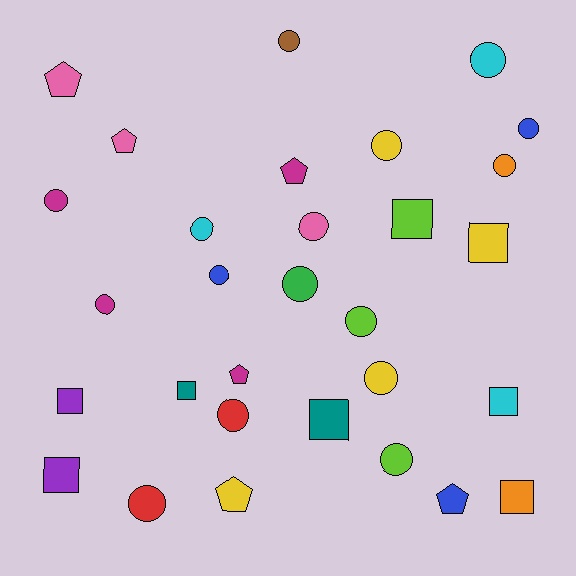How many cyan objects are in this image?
There are 3 cyan objects.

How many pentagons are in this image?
There are 6 pentagons.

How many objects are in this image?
There are 30 objects.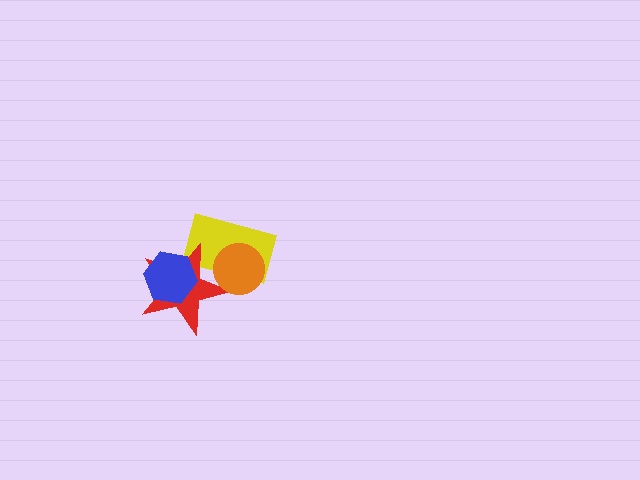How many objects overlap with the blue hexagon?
1 object overlaps with the blue hexagon.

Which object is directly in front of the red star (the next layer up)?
The blue hexagon is directly in front of the red star.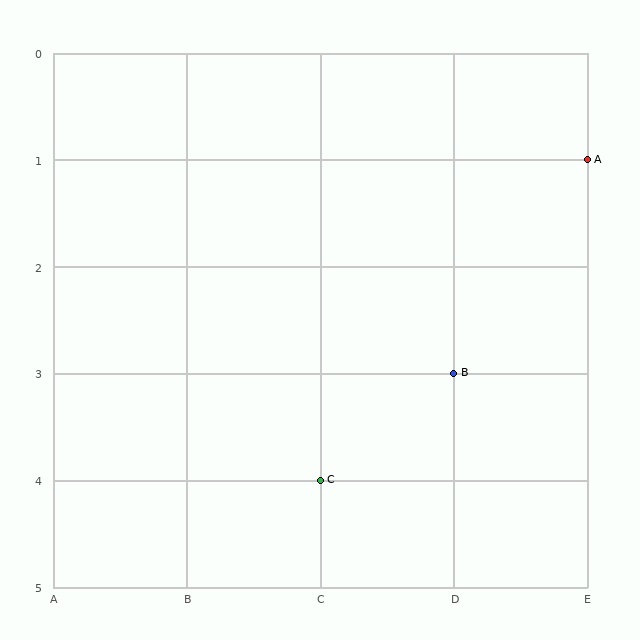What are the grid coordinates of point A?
Point A is at grid coordinates (E, 1).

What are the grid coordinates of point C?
Point C is at grid coordinates (C, 4).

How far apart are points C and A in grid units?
Points C and A are 2 columns and 3 rows apart (about 3.6 grid units diagonally).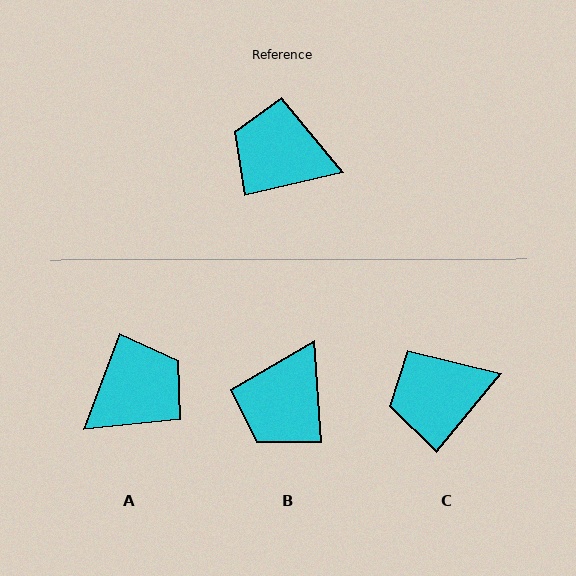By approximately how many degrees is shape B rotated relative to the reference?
Approximately 81 degrees counter-clockwise.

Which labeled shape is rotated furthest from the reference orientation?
A, about 123 degrees away.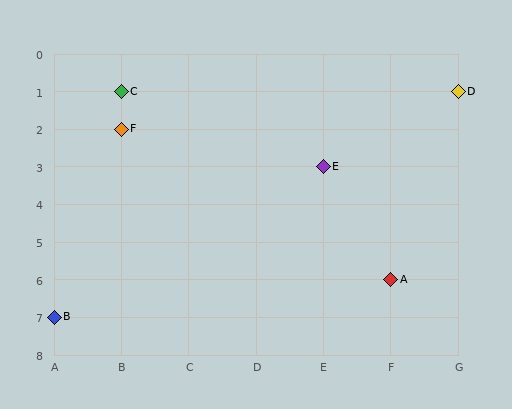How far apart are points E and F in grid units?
Points E and F are 3 columns and 1 row apart (about 3.2 grid units diagonally).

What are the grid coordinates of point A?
Point A is at grid coordinates (F, 6).